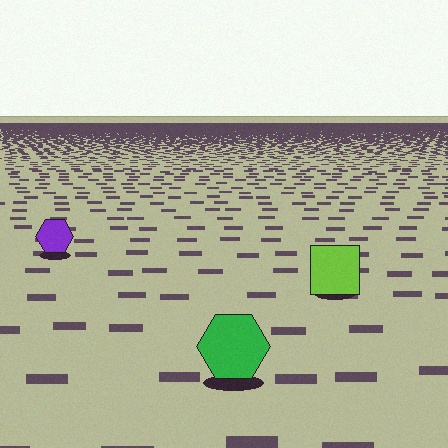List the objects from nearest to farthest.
From nearest to farthest: the green hexagon, the lime square, the purple hexagon.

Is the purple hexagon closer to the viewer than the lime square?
No. The lime square is closer — you can tell from the texture gradient: the ground texture is coarser near it.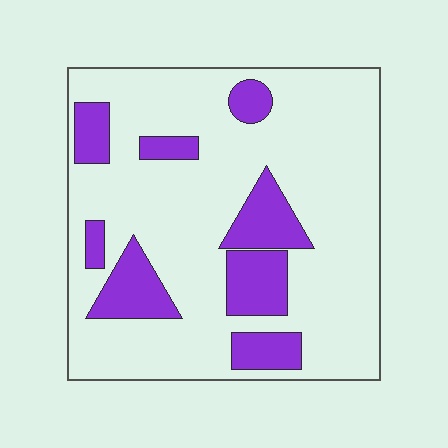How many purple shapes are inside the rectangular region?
8.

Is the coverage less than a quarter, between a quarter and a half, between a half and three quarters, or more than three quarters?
Less than a quarter.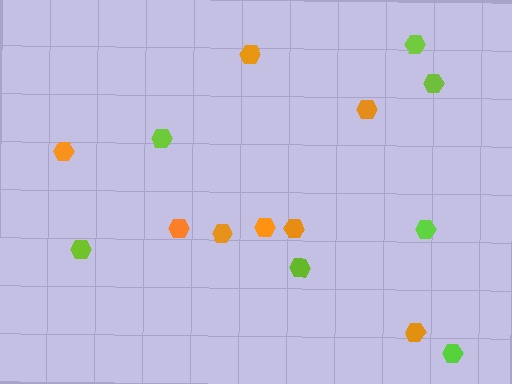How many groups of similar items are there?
There are 2 groups: one group of orange hexagons (8) and one group of lime hexagons (7).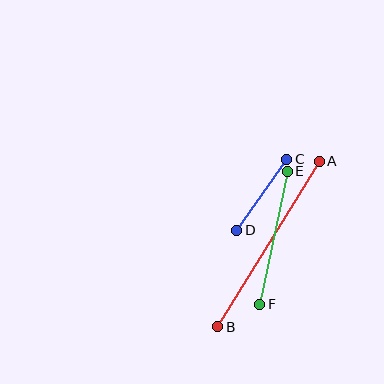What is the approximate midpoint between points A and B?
The midpoint is at approximately (268, 244) pixels.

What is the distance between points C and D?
The distance is approximately 87 pixels.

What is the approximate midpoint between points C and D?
The midpoint is at approximately (262, 195) pixels.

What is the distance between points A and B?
The distance is approximately 194 pixels.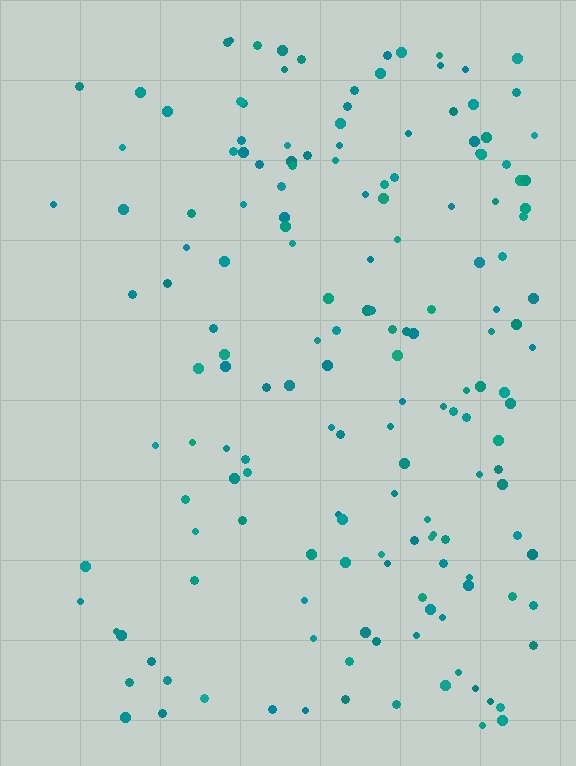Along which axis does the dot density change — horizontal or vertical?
Horizontal.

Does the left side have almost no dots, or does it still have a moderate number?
Still a moderate number, just noticeably fewer than the right.